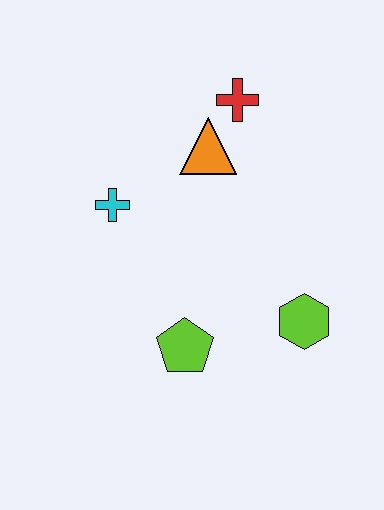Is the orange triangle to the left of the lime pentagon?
No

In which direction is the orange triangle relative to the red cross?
The orange triangle is below the red cross.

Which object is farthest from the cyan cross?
The lime hexagon is farthest from the cyan cross.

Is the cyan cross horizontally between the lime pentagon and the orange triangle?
No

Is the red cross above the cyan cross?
Yes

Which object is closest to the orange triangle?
The red cross is closest to the orange triangle.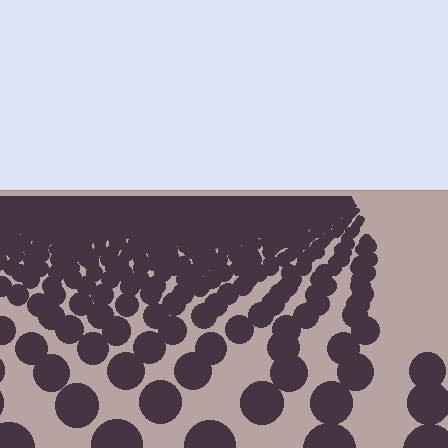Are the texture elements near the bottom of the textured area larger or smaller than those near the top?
Larger. Near the bottom, elements are closer to the viewer and appear at a bigger on-screen size.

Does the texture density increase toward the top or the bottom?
Density increases toward the top.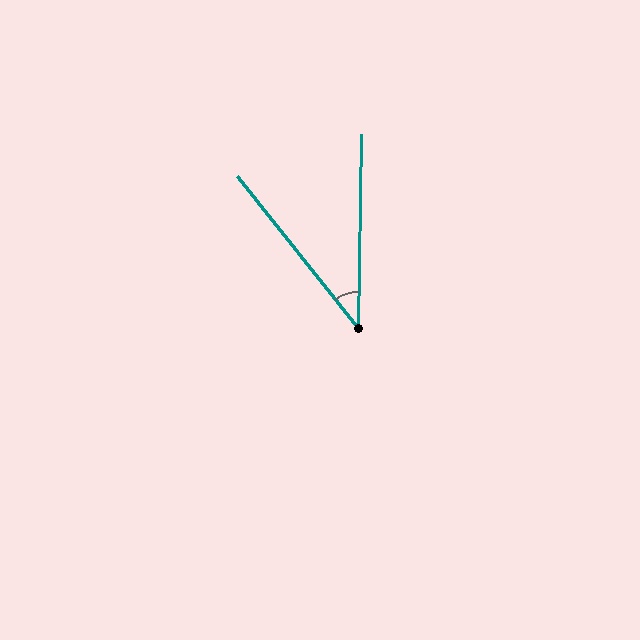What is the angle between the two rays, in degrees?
Approximately 39 degrees.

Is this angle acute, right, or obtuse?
It is acute.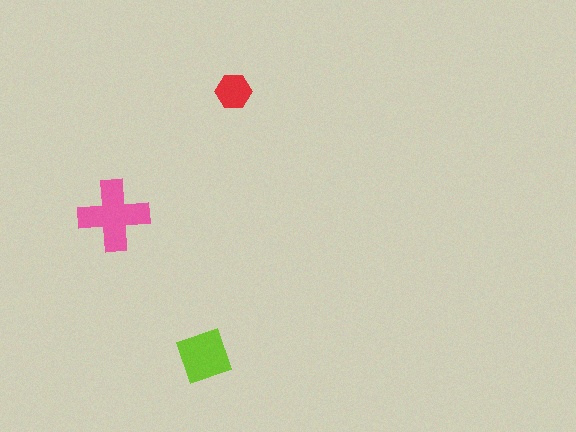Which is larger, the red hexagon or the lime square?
The lime square.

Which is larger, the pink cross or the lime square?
The pink cross.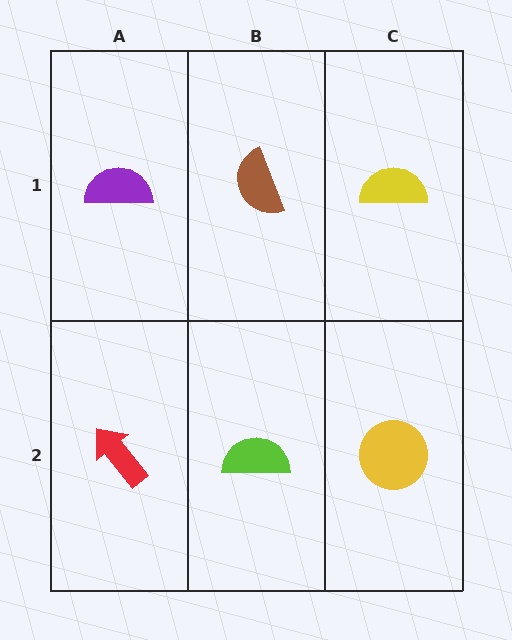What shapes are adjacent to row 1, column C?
A yellow circle (row 2, column C), a brown semicircle (row 1, column B).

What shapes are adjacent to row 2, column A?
A purple semicircle (row 1, column A), a lime semicircle (row 2, column B).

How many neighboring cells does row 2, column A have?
2.